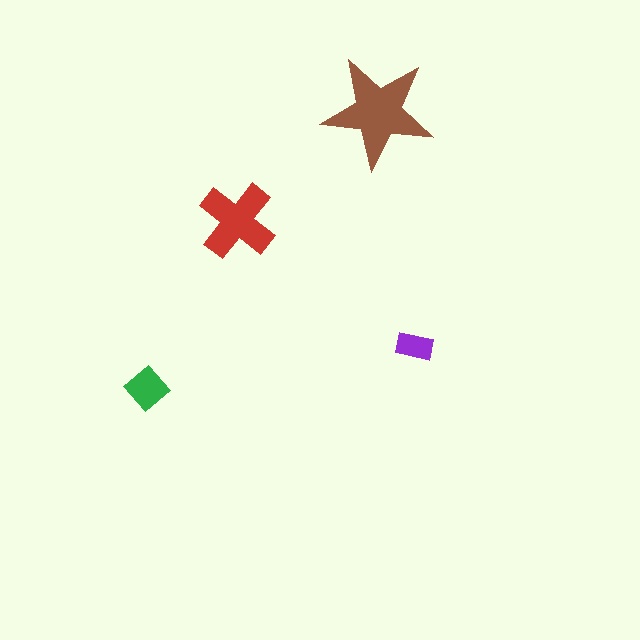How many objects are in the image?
There are 4 objects in the image.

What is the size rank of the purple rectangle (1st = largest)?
4th.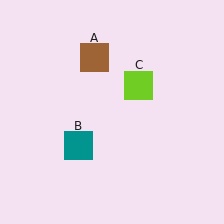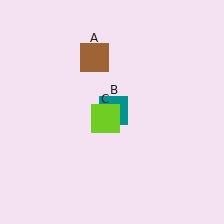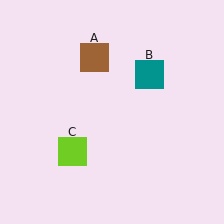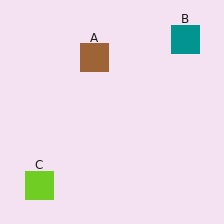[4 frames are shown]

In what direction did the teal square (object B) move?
The teal square (object B) moved up and to the right.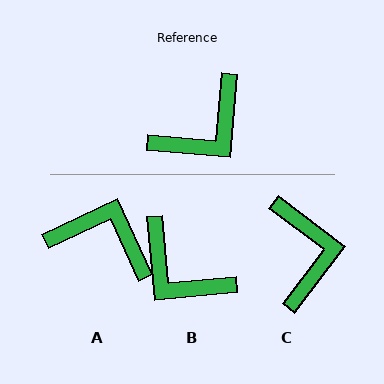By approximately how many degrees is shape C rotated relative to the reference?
Approximately 58 degrees counter-clockwise.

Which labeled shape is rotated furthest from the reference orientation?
A, about 120 degrees away.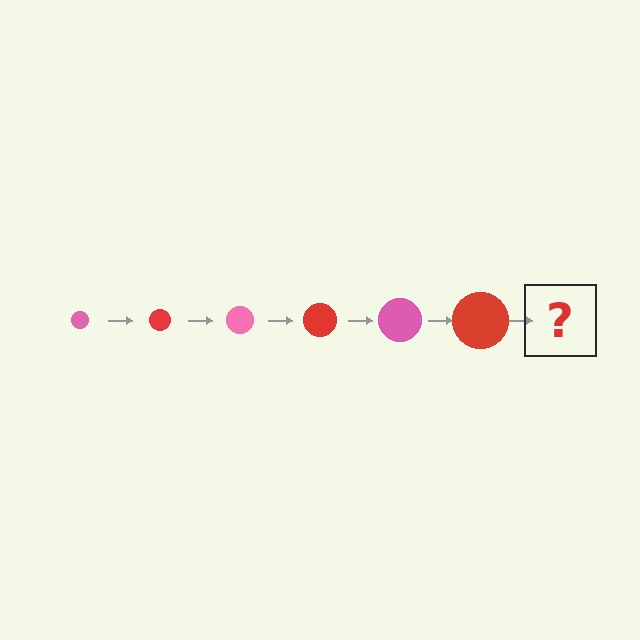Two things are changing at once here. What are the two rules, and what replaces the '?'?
The two rules are that the circle grows larger each step and the color cycles through pink and red. The '?' should be a pink circle, larger than the previous one.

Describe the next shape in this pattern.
It should be a pink circle, larger than the previous one.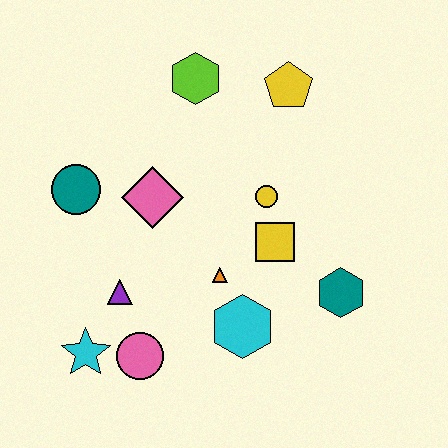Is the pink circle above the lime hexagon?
No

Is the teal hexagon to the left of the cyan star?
No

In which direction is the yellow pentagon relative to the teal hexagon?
The yellow pentagon is above the teal hexagon.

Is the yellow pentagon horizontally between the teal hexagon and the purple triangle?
Yes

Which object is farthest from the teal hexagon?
The teal circle is farthest from the teal hexagon.